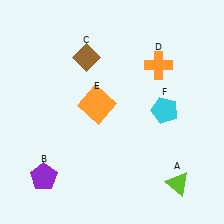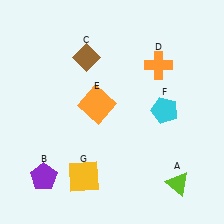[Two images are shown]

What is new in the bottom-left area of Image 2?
A yellow square (G) was added in the bottom-left area of Image 2.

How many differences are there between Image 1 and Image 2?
There is 1 difference between the two images.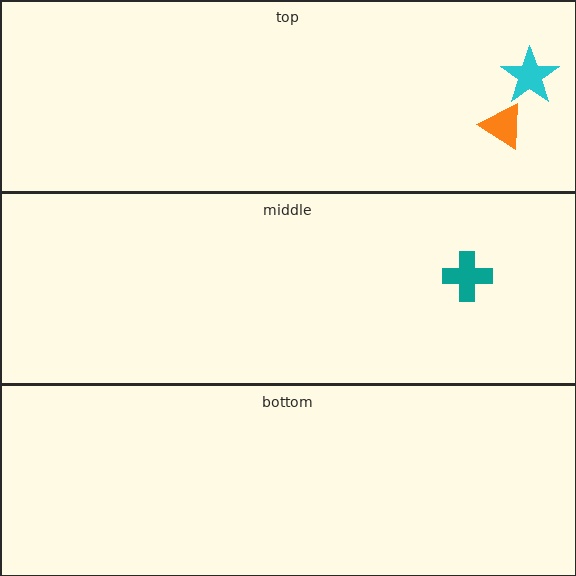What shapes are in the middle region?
The teal cross.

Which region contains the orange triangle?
The top region.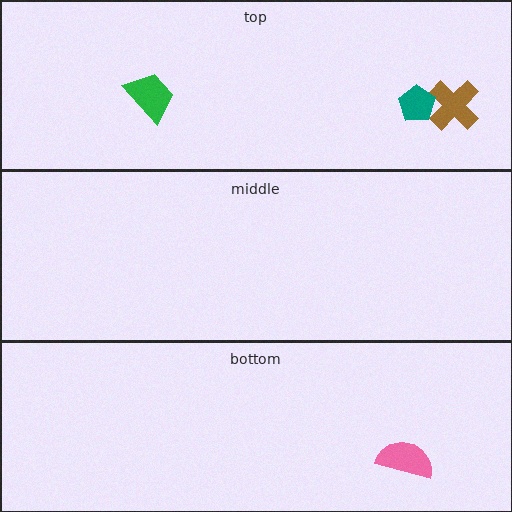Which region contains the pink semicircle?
The bottom region.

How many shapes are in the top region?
3.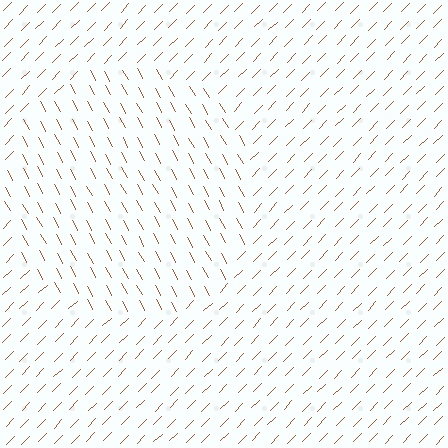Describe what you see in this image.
The image is filled with small brown line segments. A circle region in the image has lines oriented differently from the surrounding lines, creating a visible texture boundary.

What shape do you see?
I see a circle.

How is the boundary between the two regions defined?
The boundary is defined purely by a change in line orientation (approximately 73 degrees difference). All lines are the same color and thickness.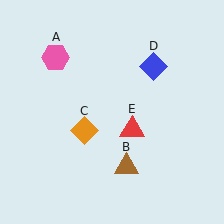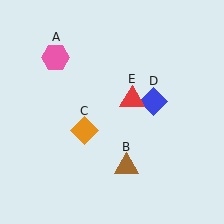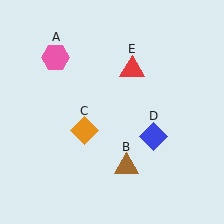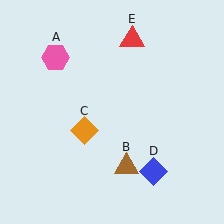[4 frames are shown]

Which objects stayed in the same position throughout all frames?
Pink hexagon (object A) and brown triangle (object B) and orange diamond (object C) remained stationary.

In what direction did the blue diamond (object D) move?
The blue diamond (object D) moved down.